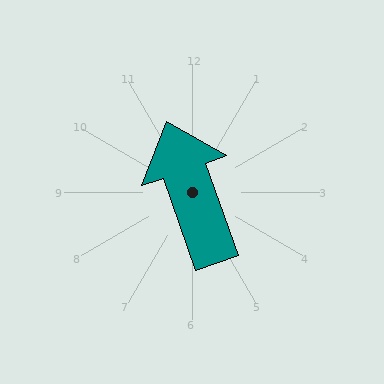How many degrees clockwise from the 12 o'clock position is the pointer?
Approximately 340 degrees.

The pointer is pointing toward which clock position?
Roughly 11 o'clock.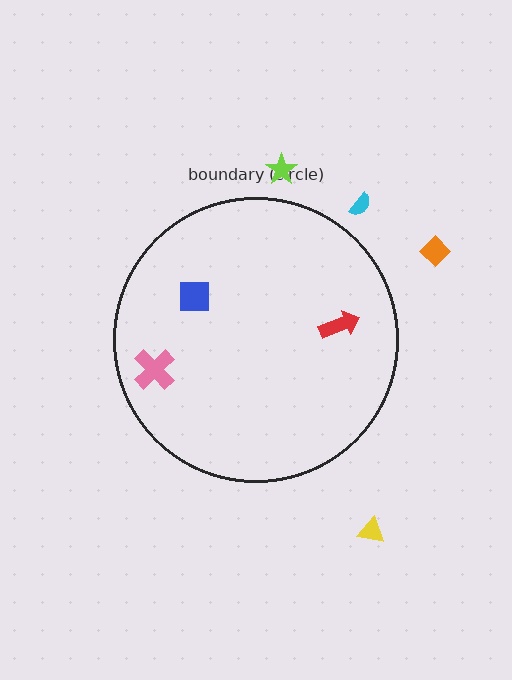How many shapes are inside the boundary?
3 inside, 4 outside.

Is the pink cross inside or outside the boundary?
Inside.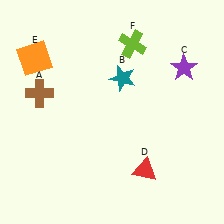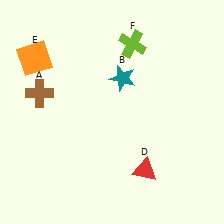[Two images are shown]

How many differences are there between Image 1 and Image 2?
There is 1 difference between the two images.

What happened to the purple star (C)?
The purple star (C) was removed in Image 2. It was in the top-right area of Image 1.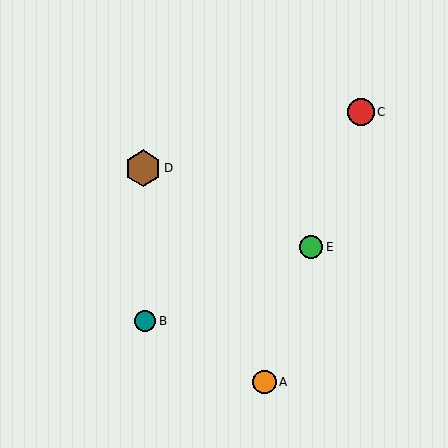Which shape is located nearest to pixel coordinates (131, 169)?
The brown hexagon (labeled D) at (143, 168) is nearest to that location.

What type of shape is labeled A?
Shape A is an orange circle.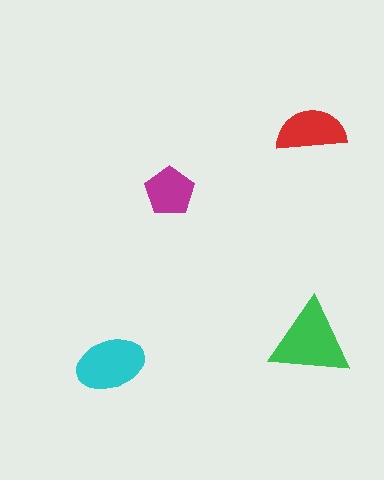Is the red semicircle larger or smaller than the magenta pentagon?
Larger.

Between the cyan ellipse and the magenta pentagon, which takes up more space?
The cyan ellipse.